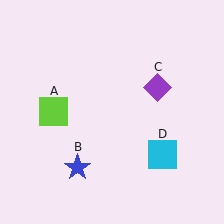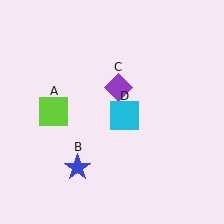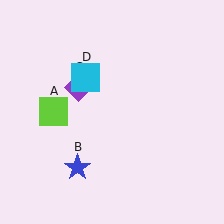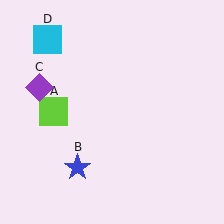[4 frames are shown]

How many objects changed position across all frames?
2 objects changed position: purple diamond (object C), cyan square (object D).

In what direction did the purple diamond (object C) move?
The purple diamond (object C) moved left.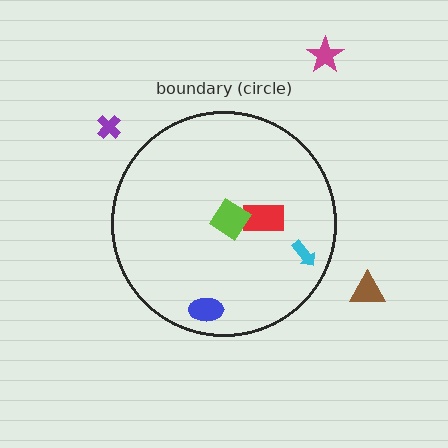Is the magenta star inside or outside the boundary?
Outside.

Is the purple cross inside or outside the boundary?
Outside.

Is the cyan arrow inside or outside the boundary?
Inside.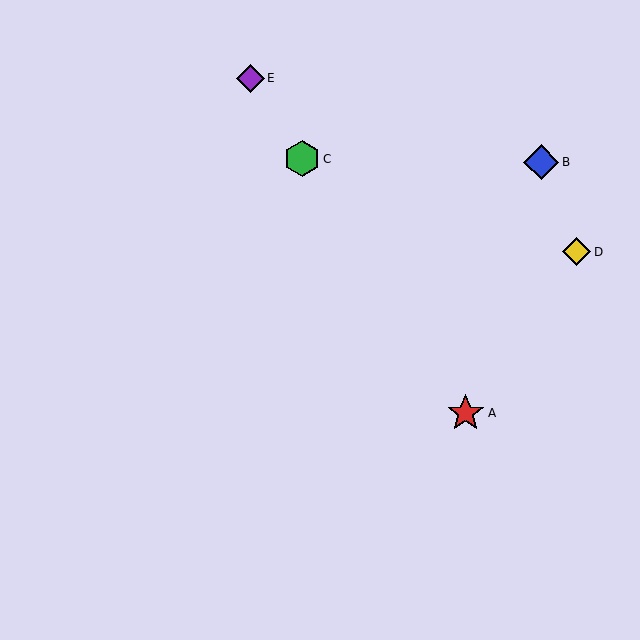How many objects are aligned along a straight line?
3 objects (A, C, E) are aligned along a straight line.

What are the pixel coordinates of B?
Object B is at (541, 162).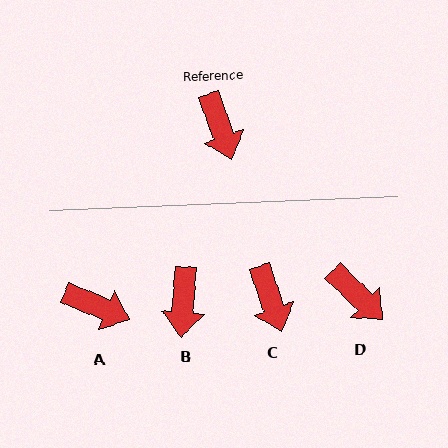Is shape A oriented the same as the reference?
No, it is off by about 48 degrees.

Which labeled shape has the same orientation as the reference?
C.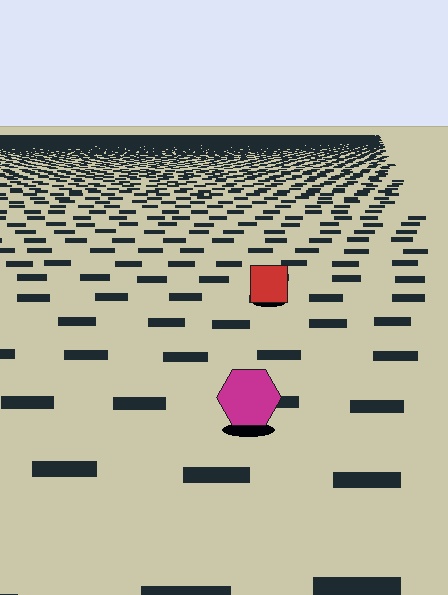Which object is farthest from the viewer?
The red square is farthest from the viewer. It appears smaller and the ground texture around it is denser.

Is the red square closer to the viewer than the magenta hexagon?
No. The magenta hexagon is closer — you can tell from the texture gradient: the ground texture is coarser near it.